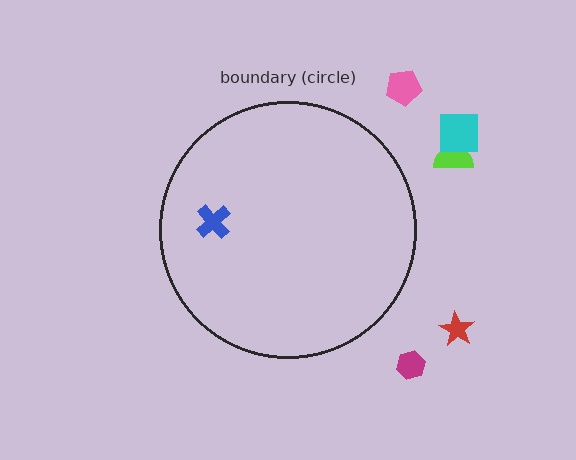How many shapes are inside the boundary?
1 inside, 5 outside.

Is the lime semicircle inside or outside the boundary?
Outside.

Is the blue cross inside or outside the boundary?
Inside.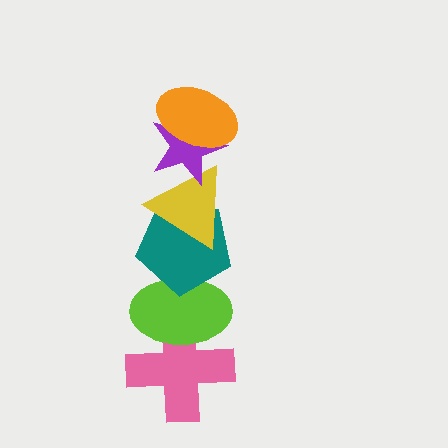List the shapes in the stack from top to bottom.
From top to bottom: the orange ellipse, the purple star, the yellow triangle, the teal pentagon, the lime ellipse, the pink cross.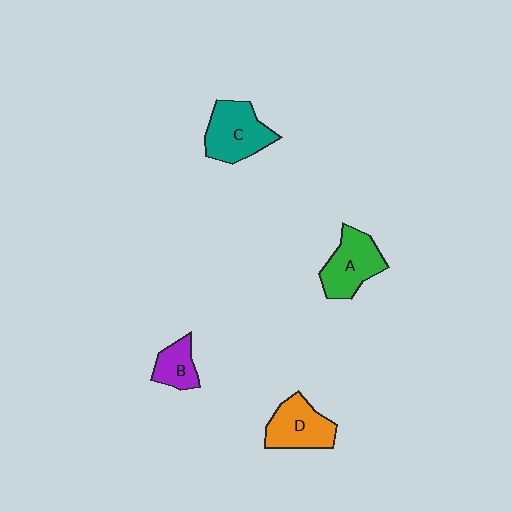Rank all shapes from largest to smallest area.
From largest to smallest: C (teal), A (green), D (orange), B (purple).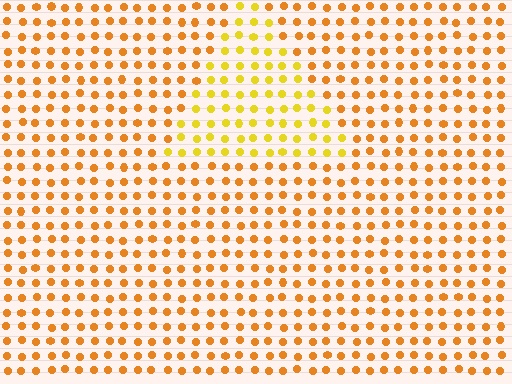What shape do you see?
I see a triangle.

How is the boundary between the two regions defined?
The boundary is defined purely by a slight shift in hue (about 25 degrees). Spacing, size, and orientation are identical on both sides.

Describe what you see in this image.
The image is filled with small orange elements in a uniform arrangement. A triangle-shaped region is visible where the elements are tinted to a slightly different hue, forming a subtle color boundary.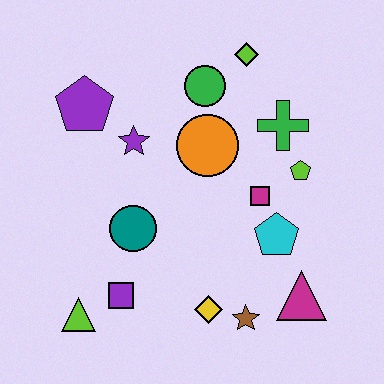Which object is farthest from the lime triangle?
The lime diamond is farthest from the lime triangle.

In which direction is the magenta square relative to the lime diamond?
The magenta square is below the lime diamond.